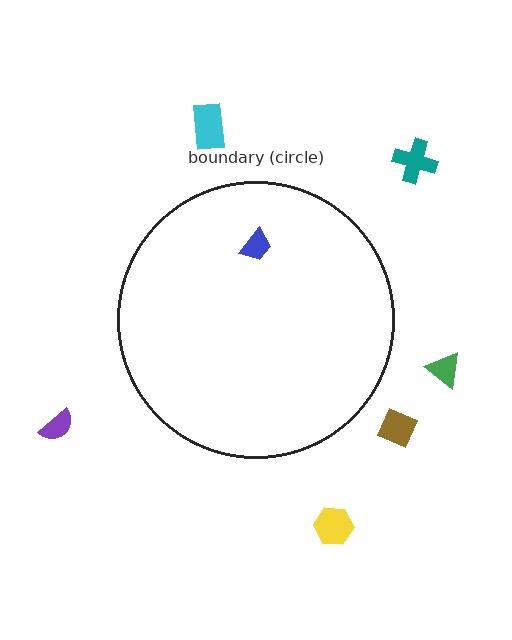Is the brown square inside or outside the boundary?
Outside.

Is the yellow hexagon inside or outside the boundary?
Outside.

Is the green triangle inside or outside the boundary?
Outside.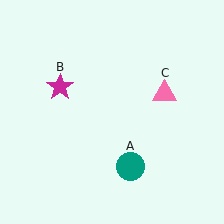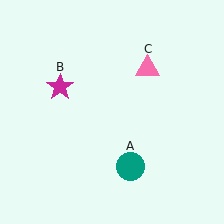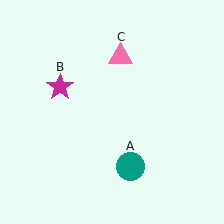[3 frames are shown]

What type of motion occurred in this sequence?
The pink triangle (object C) rotated counterclockwise around the center of the scene.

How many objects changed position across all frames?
1 object changed position: pink triangle (object C).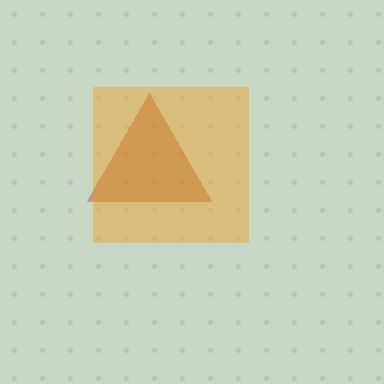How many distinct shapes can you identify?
There are 2 distinct shapes: a brown triangle, an orange square.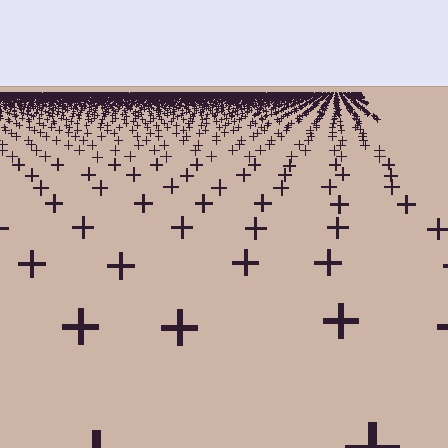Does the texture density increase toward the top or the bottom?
Density increases toward the top.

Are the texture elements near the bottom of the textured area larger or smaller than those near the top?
Larger. Near the bottom, elements are closer to the viewer and appear at a bigger on-screen size.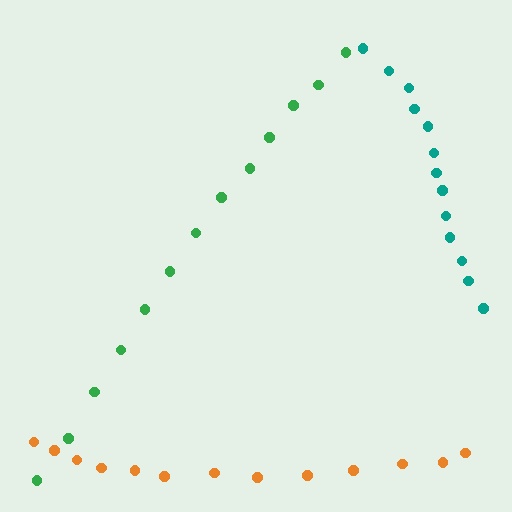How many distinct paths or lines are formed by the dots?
There are 3 distinct paths.